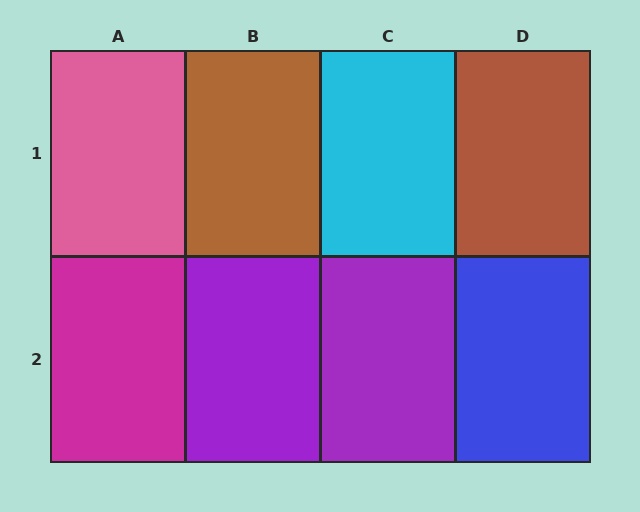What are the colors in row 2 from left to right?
Magenta, purple, purple, blue.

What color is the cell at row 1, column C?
Cyan.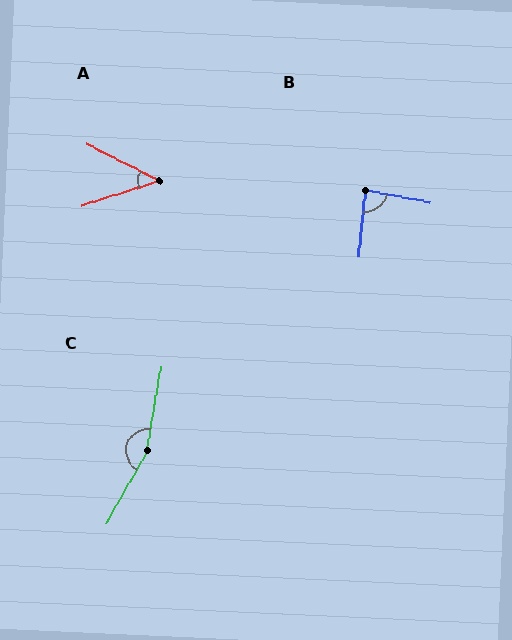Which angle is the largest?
C, at approximately 160 degrees.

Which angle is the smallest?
A, at approximately 45 degrees.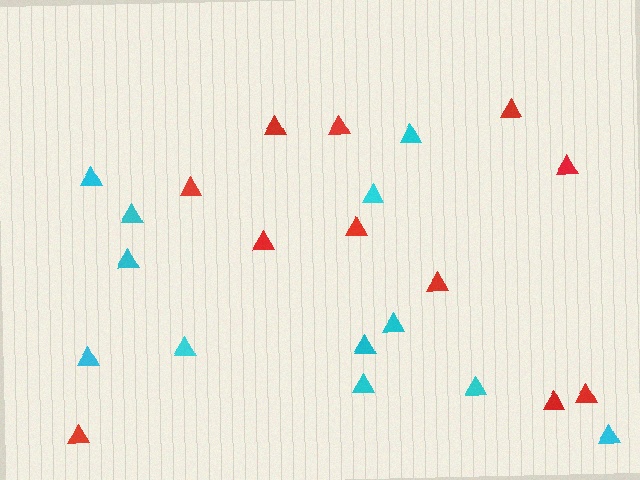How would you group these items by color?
There are 2 groups: one group of red triangles (11) and one group of cyan triangles (12).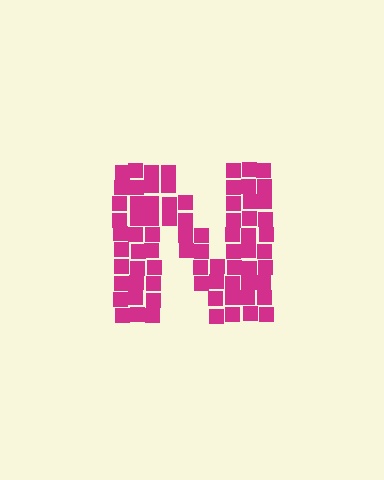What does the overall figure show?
The overall figure shows the letter N.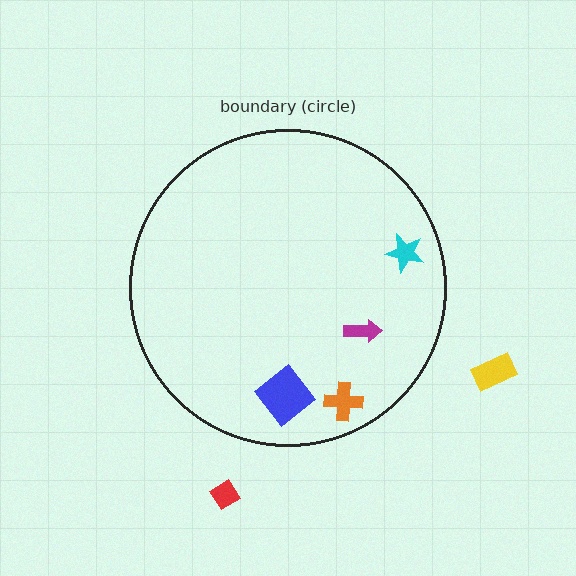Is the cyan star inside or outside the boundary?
Inside.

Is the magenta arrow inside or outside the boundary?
Inside.